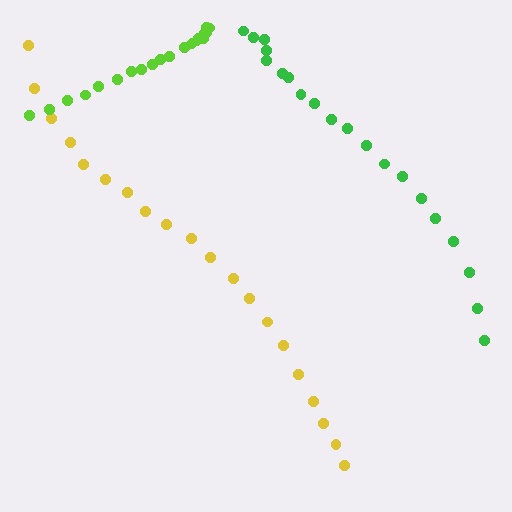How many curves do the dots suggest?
There are 3 distinct paths.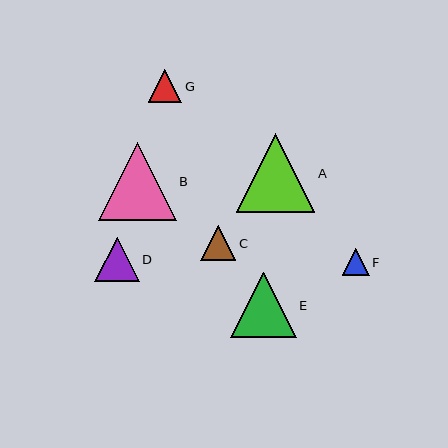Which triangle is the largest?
Triangle A is the largest with a size of approximately 78 pixels.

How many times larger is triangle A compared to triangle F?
Triangle A is approximately 2.9 times the size of triangle F.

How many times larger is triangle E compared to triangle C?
Triangle E is approximately 1.9 times the size of triangle C.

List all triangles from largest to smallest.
From largest to smallest: A, B, E, D, C, G, F.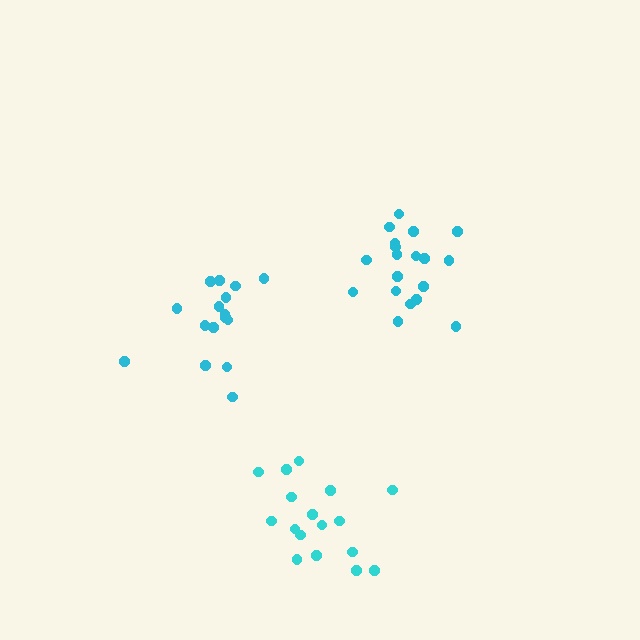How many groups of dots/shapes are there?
There are 3 groups.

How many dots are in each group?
Group 1: 16 dots, Group 2: 17 dots, Group 3: 19 dots (52 total).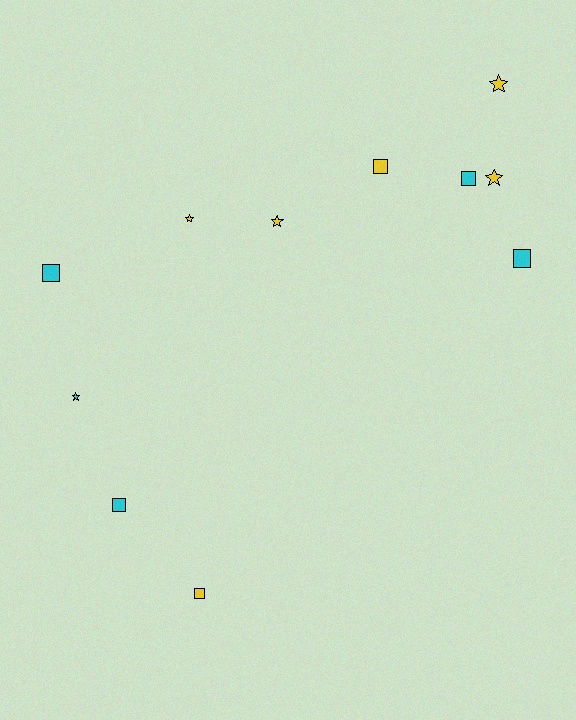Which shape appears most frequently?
Square, with 6 objects.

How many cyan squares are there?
There are 4 cyan squares.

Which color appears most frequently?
Yellow, with 6 objects.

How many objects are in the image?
There are 11 objects.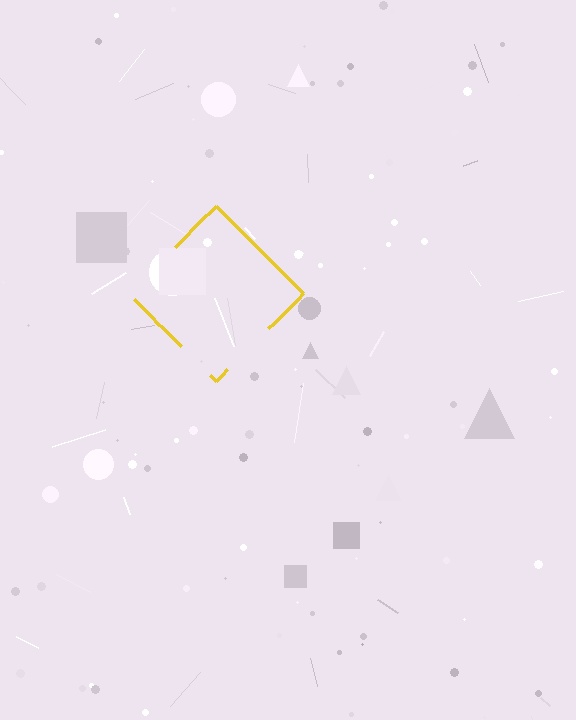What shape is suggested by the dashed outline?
The dashed outline suggests a diamond.